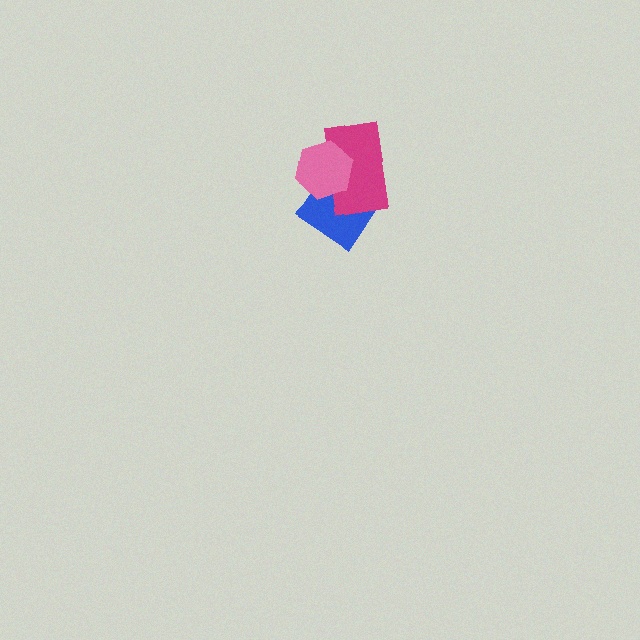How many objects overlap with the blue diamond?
2 objects overlap with the blue diamond.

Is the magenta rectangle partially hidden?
Yes, it is partially covered by another shape.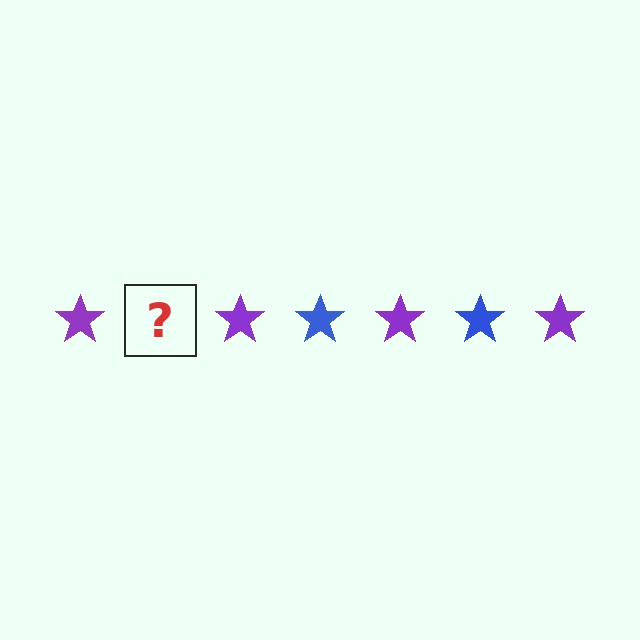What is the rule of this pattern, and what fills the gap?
The rule is that the pattern cycles through purple, blue stars. The gap should be filled with a blue star.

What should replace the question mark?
The question mark should be replaced with a blue star.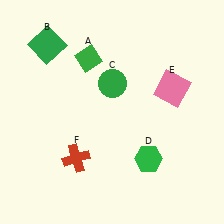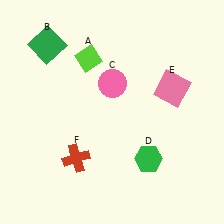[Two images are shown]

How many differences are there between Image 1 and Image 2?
There are 2 differences between the two images.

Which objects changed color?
A changed from green to lime. C changed from green to pink.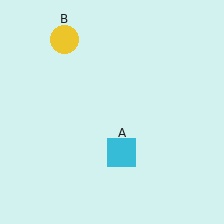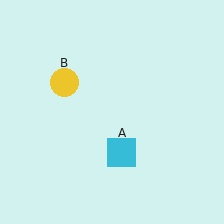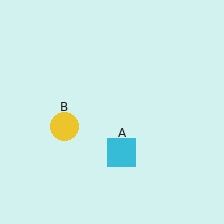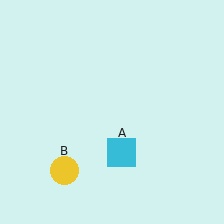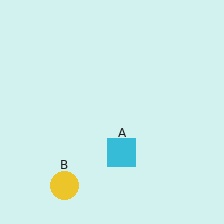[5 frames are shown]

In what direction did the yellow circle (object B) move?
The yellow circle (object B) moved down.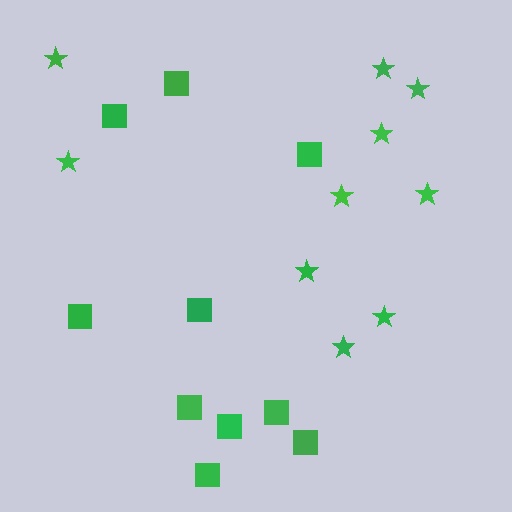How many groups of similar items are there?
There are 2 groups: one group of stars (10) and one group of squares (10).